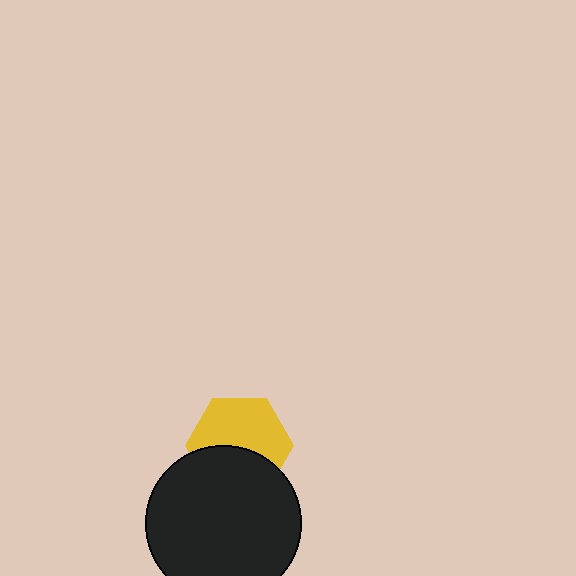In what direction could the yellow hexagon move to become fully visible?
The yellow hexagon could move up. That would shift it out from behind the black circle entirely.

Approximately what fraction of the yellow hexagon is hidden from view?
Roughly 42% of the yellow hexagon is hidden behind the black circle.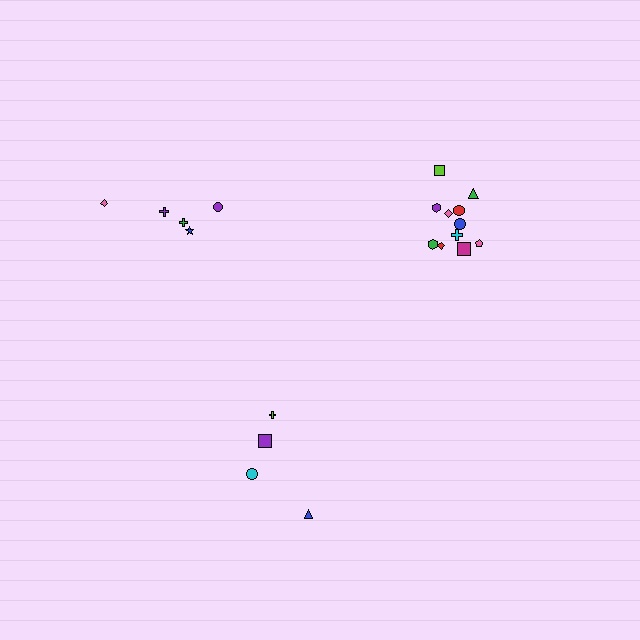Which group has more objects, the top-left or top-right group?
The top-right group.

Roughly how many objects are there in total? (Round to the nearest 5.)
Roughly 20 objects in total.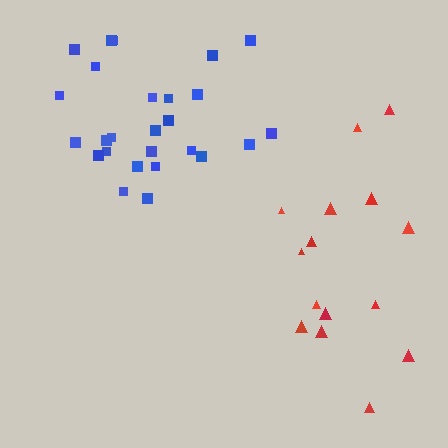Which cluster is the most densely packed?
Blue.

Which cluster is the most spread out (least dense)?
Red.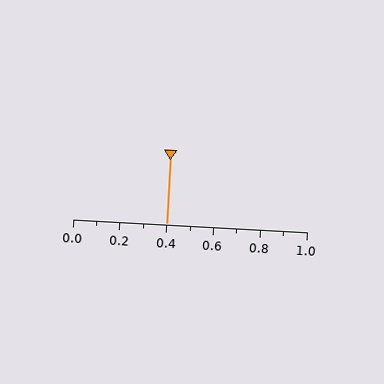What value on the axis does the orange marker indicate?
The marker indicates approximately 0.4.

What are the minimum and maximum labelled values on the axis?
The axis runs from 0.0 to 1.0.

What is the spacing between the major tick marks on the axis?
The major ticks are spaced 0.2 apart.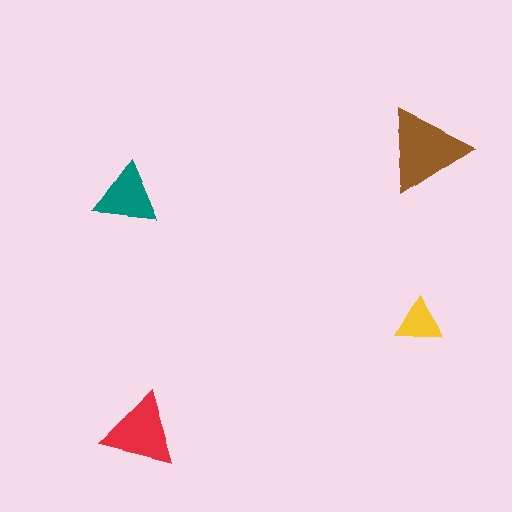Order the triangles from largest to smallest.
the brown one, the red one, the teal one, the yellow one.